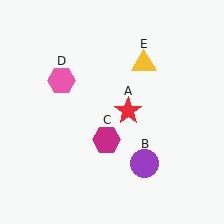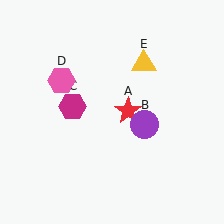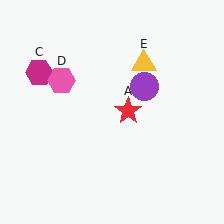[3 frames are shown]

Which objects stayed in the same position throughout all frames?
Red star (object A) and pink hexagon (object D) and yellow triangle (object E) remained stationary.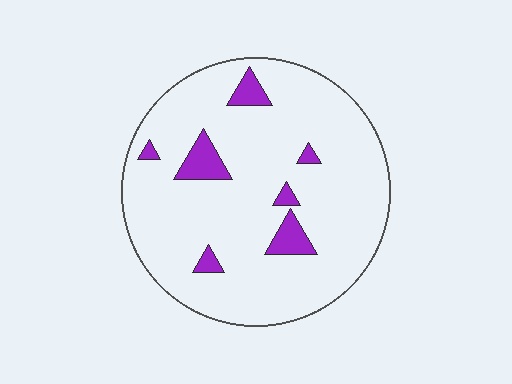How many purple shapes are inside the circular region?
7.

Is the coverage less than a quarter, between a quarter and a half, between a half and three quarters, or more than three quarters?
Less than a quarter.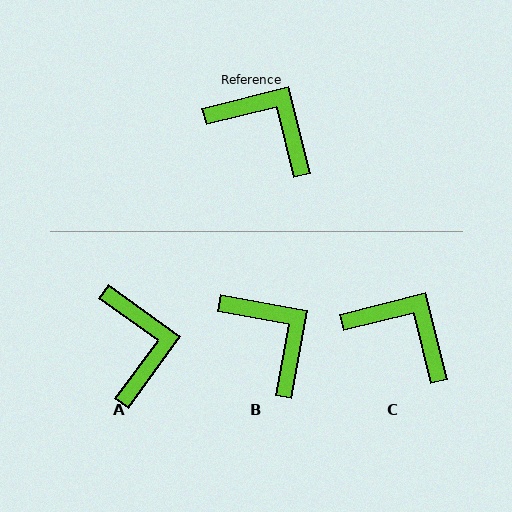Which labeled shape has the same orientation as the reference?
C.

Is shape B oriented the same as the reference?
No, it is off by about 25 degrees.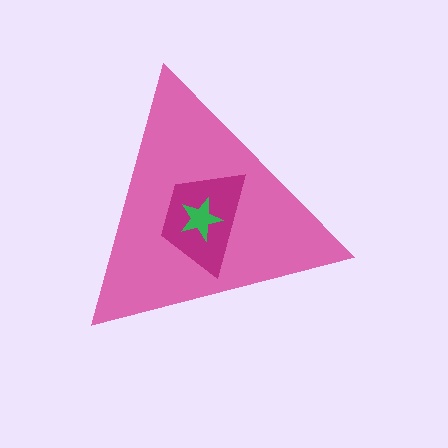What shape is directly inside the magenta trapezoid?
The green star.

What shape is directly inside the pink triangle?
The magenta trapezoid.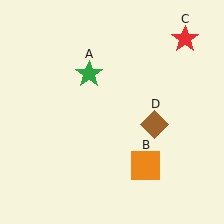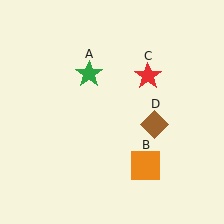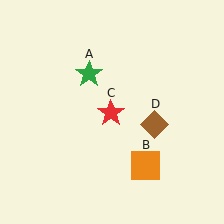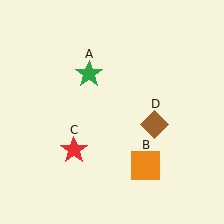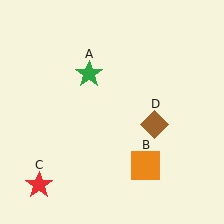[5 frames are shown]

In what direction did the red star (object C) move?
The red star (object C) moved down and to the left.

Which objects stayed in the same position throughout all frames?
Green star (object A) and orange square (object B) and brown diamond (object D) remained stationary.